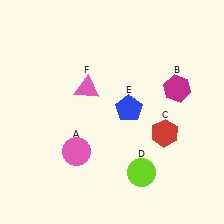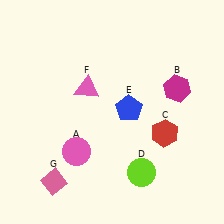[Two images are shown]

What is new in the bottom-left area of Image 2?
A pink diamond (G) was added in the bottom-left area of Image 2.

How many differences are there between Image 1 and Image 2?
There is 1 difference between the two images.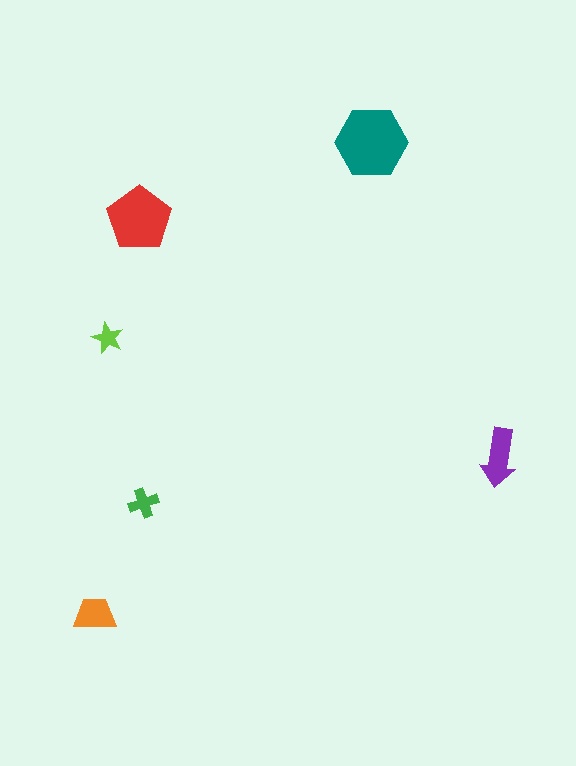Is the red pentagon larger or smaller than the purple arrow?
Larger.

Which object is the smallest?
The lime star.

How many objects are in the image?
There are 6 objects in the image.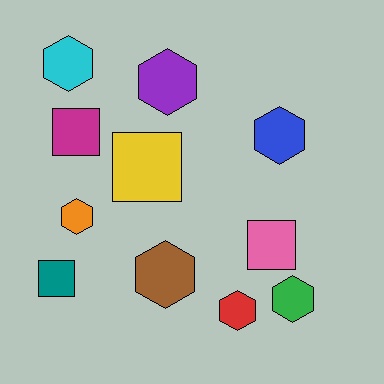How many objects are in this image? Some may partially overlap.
There are 11 objects.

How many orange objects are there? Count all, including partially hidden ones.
There is 1 orange object.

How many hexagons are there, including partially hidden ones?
There are 7 hexagons.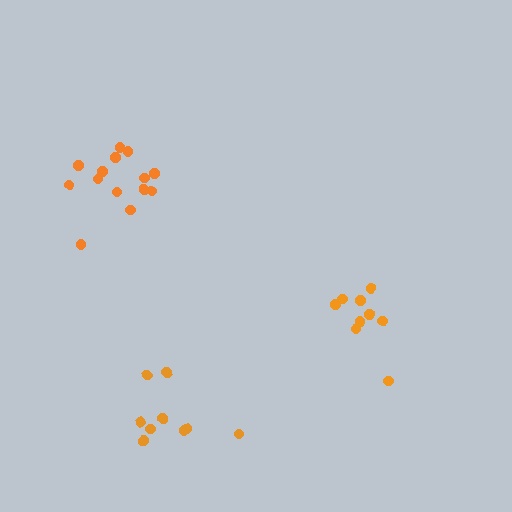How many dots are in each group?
Group 1: 14 dots, Group 2: 10 dots, Group 3: 9 dots (33 total).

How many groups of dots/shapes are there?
There are 3 groups.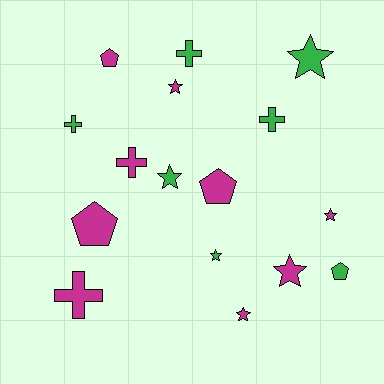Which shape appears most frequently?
Star, with 7 objects.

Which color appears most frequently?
Magenta, with 9 objects.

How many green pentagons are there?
There is 1 green pentagon.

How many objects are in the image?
There are 16 objects.